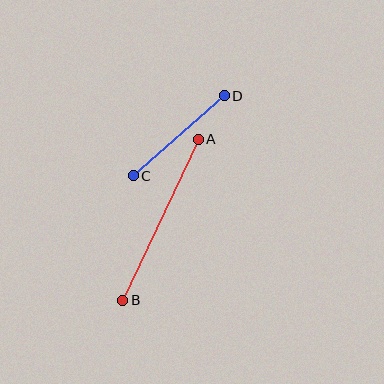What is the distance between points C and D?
The distance is approximately 121 pixels.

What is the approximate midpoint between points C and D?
The midpoint is at approximately (179, 136) pixels.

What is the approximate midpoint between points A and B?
The midpoint is at approximately (161, 220) pixels.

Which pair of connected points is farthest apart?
Points A and B are farthest apart.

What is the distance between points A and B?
The distance is approximately 178 pixels.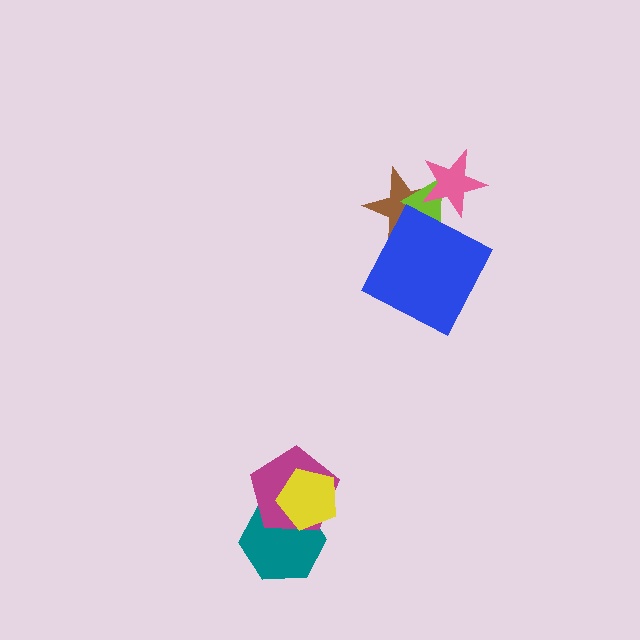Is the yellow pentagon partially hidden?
No, no other shape covers it.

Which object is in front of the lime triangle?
The pink star is in front of the lime triangle.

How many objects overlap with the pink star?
2 objects overlap with the pink star.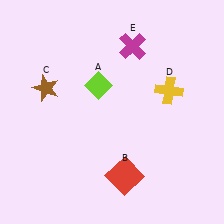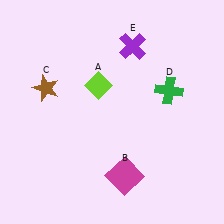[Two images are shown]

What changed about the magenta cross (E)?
In Image 1, E is magenta. In Image 2, it changed to purple.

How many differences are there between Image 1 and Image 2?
There are 3 differences between the two images.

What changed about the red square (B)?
In Image 1, B is red. In Image 2, it changed to magenta.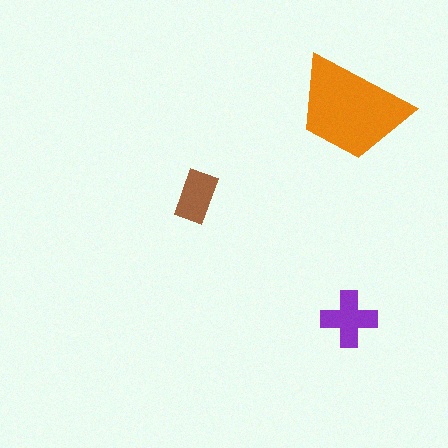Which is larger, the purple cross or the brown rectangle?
The purple cross.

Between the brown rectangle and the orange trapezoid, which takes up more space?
The orange trapezoid.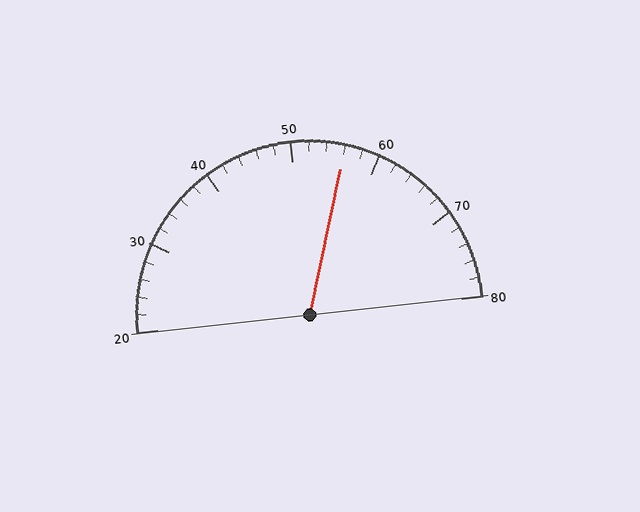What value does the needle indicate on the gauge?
The needle indicates approximately 56.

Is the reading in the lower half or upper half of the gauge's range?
The reading is in the upper half of the range (20 to 80).